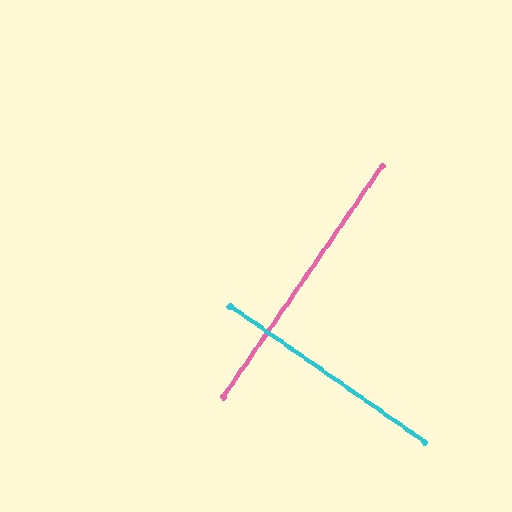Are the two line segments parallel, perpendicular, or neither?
Perpendicular — they meet at approximately 90°.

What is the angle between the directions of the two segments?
Approximately 90 degrees.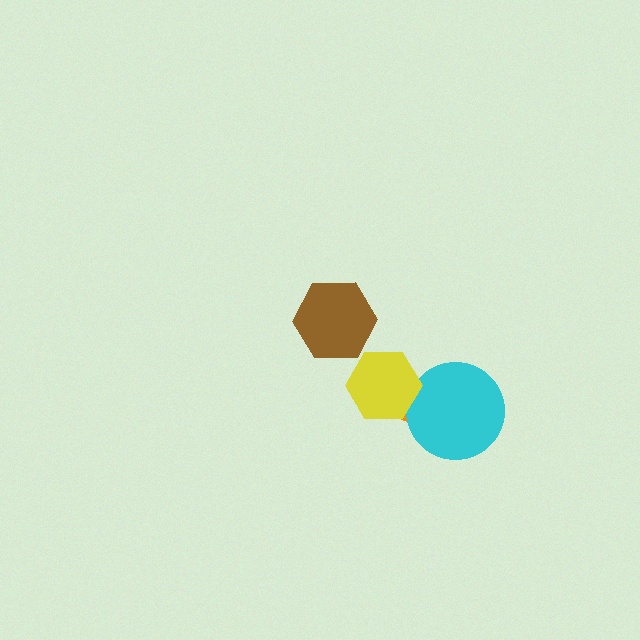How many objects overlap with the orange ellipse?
2 objects overlap with the orange ellipse.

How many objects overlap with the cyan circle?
2 objects overlap with the cyan circle.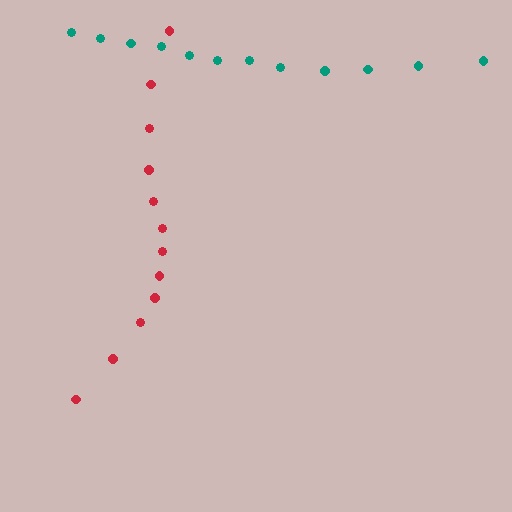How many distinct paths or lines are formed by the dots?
There are 2 distinct paths.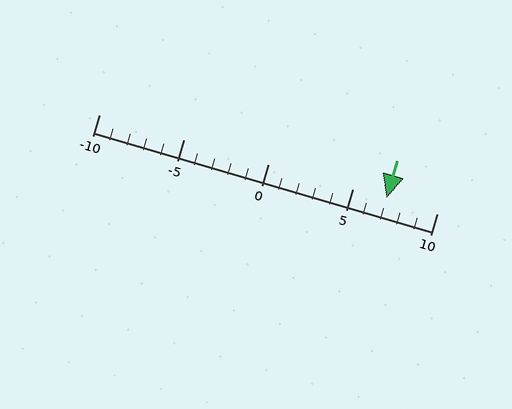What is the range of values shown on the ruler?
The ruler shows values from -10 to 10.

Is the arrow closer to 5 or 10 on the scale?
The arrow is closer to 5.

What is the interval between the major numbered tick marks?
The major tick marks are spaced 5 units apart.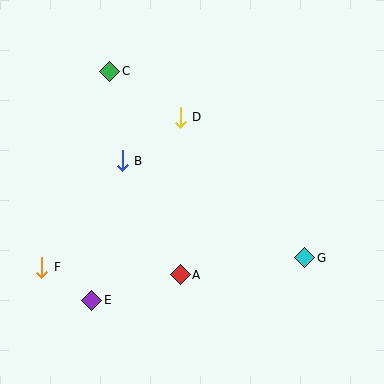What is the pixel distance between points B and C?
The distance between B and C is 90 pixels.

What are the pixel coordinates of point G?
Point G is at (305, 258).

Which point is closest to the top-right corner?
Point D is closest to the top-right corner.